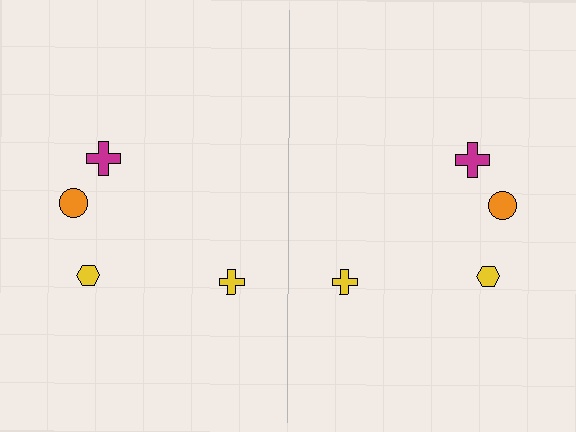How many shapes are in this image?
There are 8 shapes in this image.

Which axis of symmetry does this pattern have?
The pattern has a vertical axis of symmetry running through the center of the image.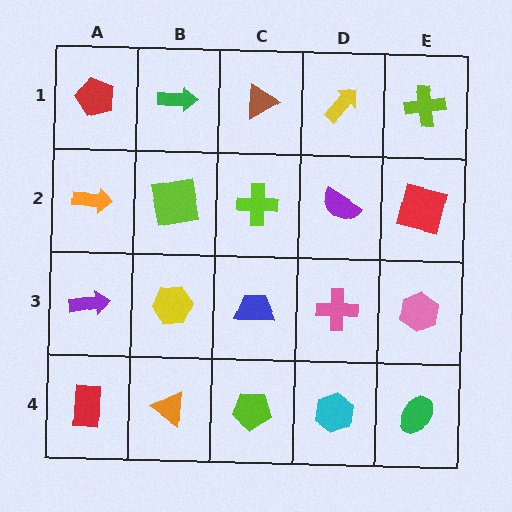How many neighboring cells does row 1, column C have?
3.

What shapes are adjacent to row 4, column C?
A blue trapezoid (row 3, column C), an orange triangle (row 4, column B), a cyan hexagon (row 4, column D).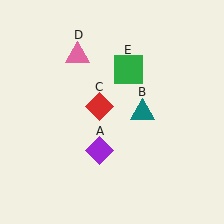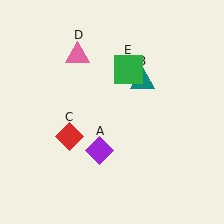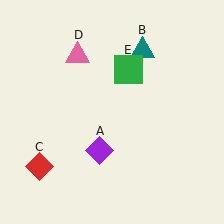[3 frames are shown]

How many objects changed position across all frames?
2 objects changed position: teal triangle (object B), red diamond (object C).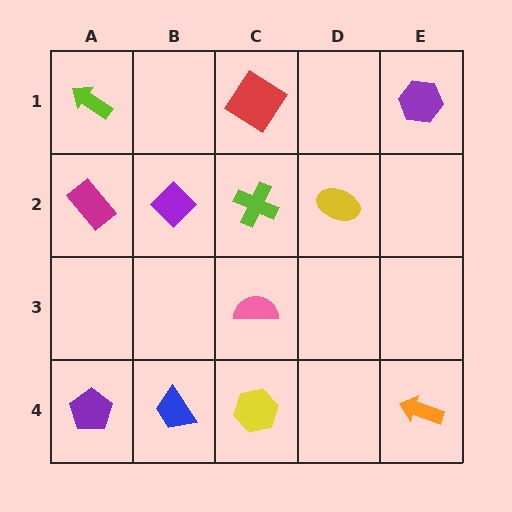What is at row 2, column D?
A yellow ellipse.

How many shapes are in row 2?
4 shapes.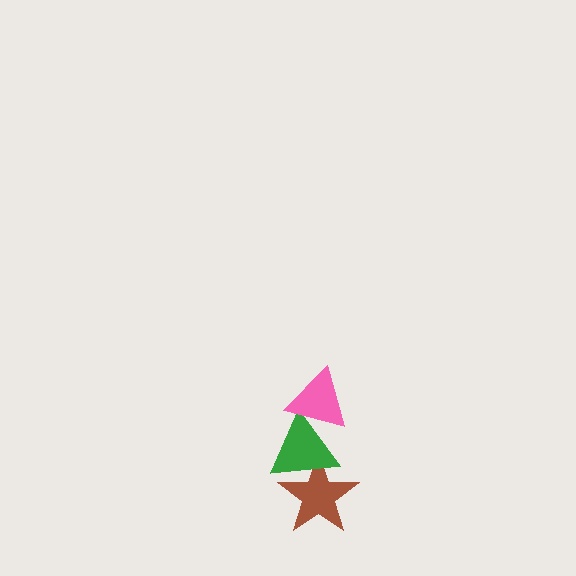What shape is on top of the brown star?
The green triangle is on top of the brown star.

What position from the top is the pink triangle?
The pink triangle is 1st from the top.